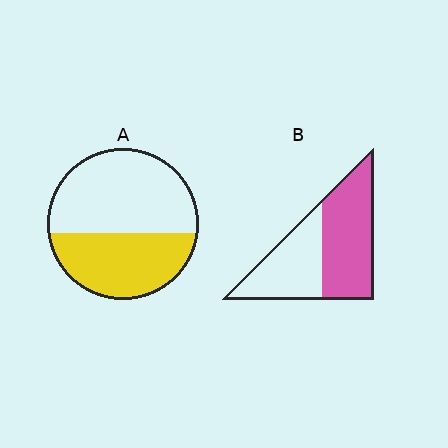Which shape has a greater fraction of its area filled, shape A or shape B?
Shape B.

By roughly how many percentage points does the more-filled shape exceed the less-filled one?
By roughly 15 percentage points (B over A).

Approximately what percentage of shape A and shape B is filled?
A is approximately 40% and B is approximately 55%.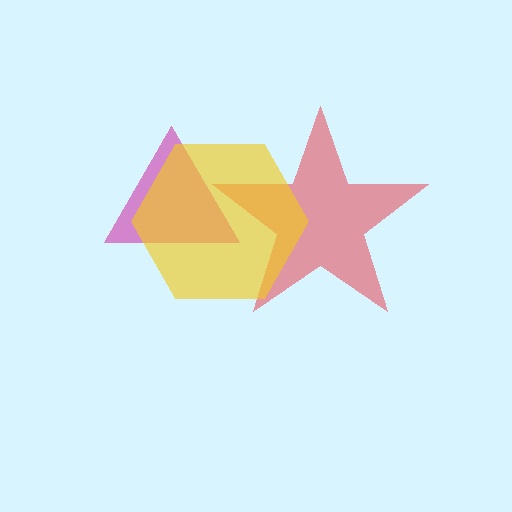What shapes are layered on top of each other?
The layered shapes are: a red star, a magenta triangle, a yellow hexagon.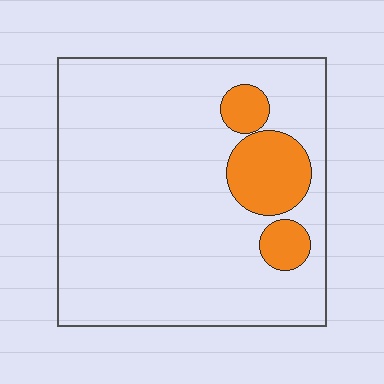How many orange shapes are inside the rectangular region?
3.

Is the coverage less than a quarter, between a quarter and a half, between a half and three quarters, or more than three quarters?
Less than a quarter.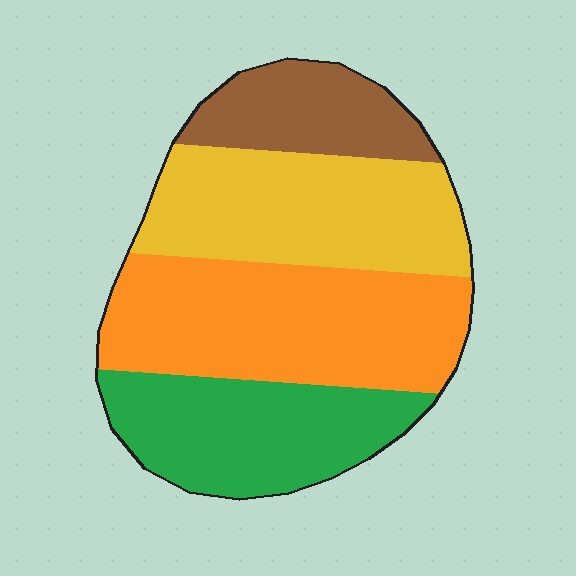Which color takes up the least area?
Brown, at roughly 15%.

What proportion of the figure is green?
Green covers about 25% of the figure.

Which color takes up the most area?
Orange, at roughly 35%.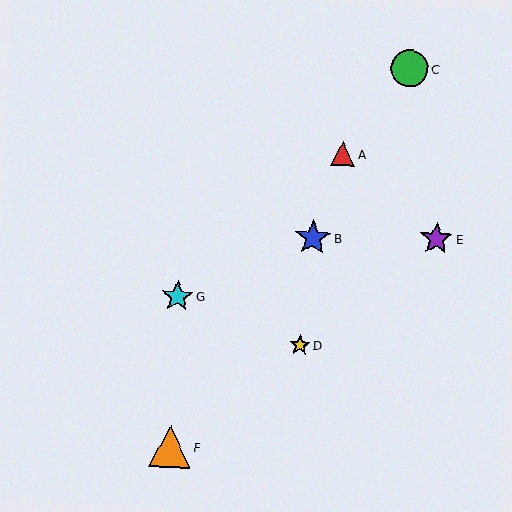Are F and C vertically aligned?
No, F is at x≈170 and C is at x≈410.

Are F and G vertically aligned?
Yes, both are at x≈170.